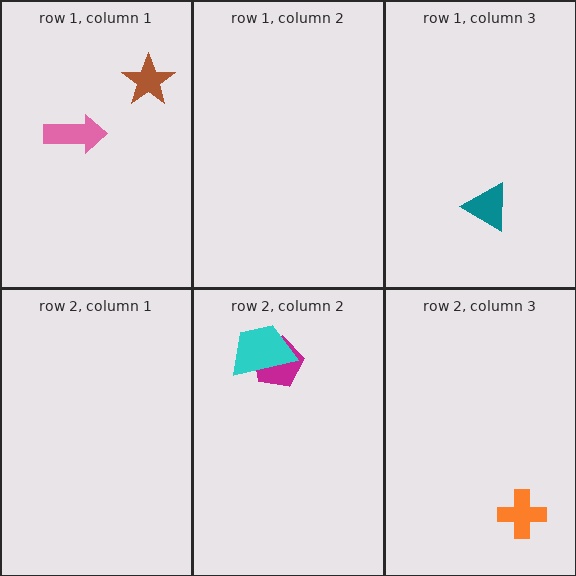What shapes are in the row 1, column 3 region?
The teal triangle.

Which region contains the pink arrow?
The row 1, column 1 region.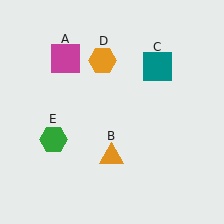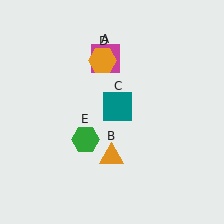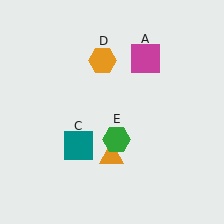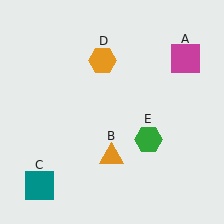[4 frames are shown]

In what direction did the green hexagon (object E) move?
The green hexagon (object E) moved right.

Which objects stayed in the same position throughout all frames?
Orange triangle (object B) and orange hexagon (object D) remained stationary.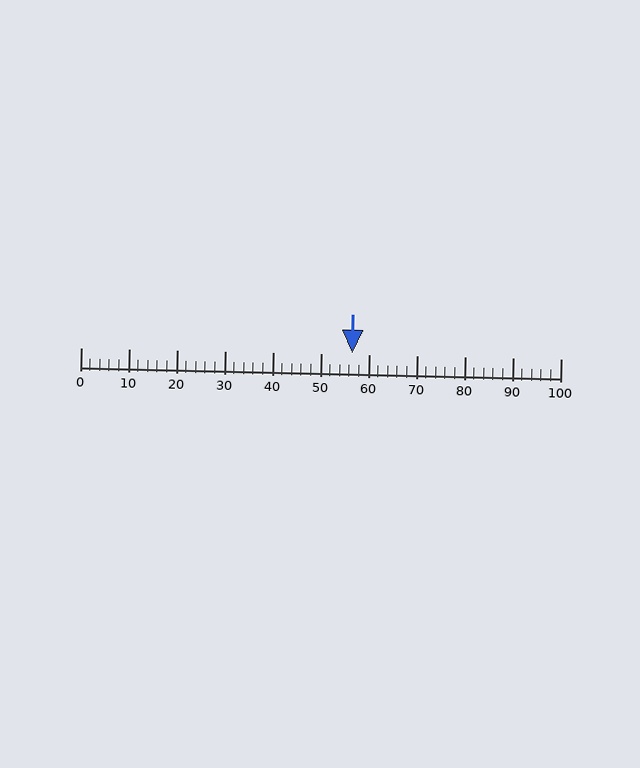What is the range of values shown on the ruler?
The ruler shows values from 0 to 100.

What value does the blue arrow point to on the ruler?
The blue arrow points to approximately 56.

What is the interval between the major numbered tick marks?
The major tick marks are spaced 10 units apart.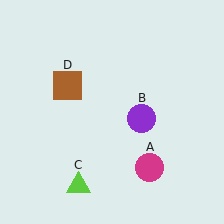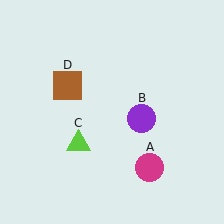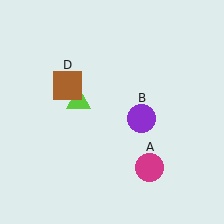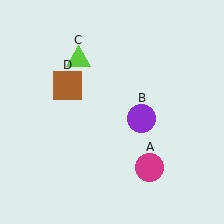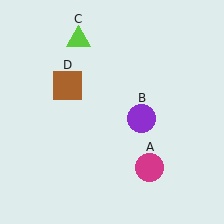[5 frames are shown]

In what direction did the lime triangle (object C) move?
The lime triangle (object C) moved up.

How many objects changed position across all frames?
1 object changed position: lime triangle (object C).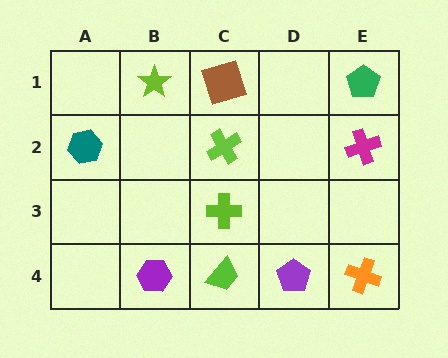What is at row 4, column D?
A purple pentagon.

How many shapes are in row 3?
1 shape.